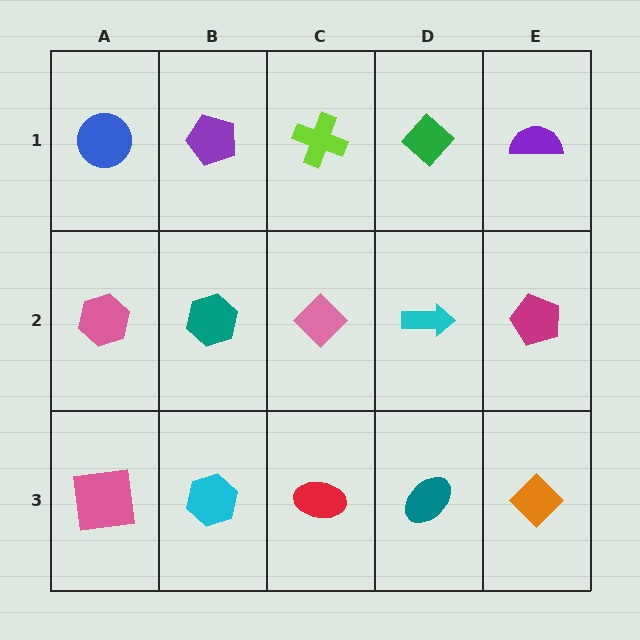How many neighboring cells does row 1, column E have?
2.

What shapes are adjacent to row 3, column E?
A magenta pentagon (row 2, column E), a teal ellipse (row 3, column D).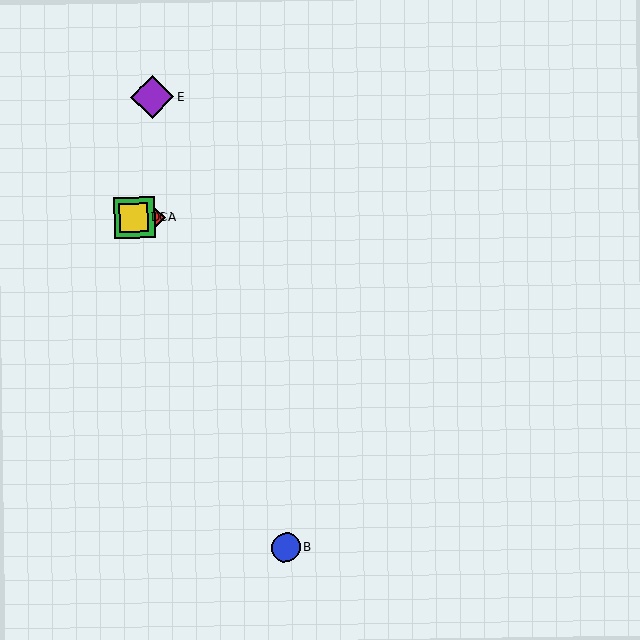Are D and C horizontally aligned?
Yes, both are at y≈218.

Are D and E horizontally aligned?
No, D is at y≈218 and E is at y≈97.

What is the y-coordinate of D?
Object D is at y≈218.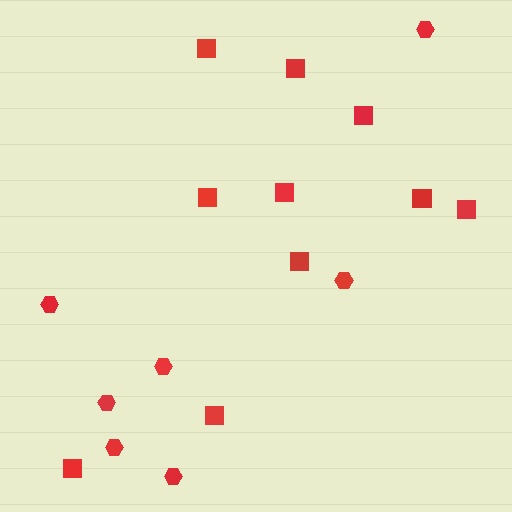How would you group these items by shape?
There are 2 groups: one group of squares (10) and one group of hexagons (7).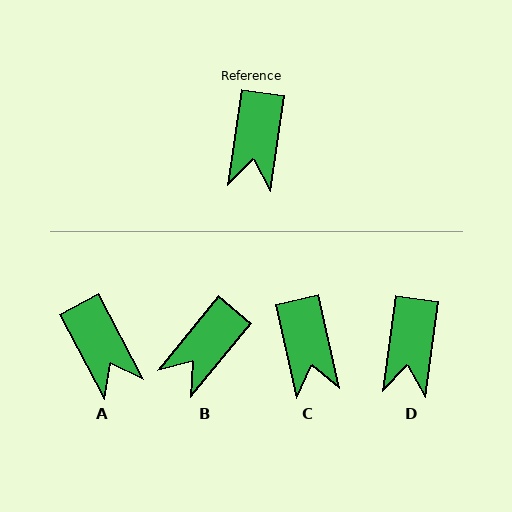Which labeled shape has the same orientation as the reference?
D.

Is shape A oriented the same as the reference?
No, it is off by about 36 degrees.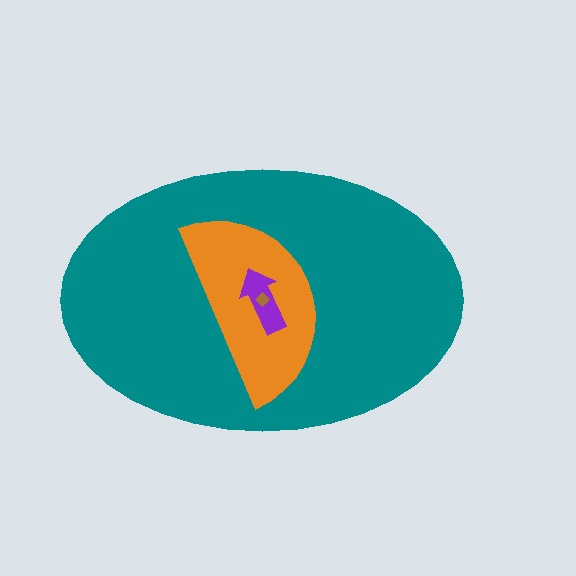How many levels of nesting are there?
4.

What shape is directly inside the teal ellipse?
The orange semicircle.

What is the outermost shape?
The teal ellipse.